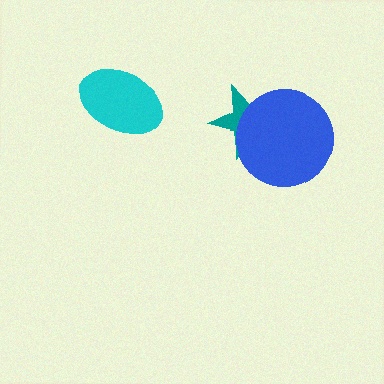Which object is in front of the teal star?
The blue circle is in front of the teal star.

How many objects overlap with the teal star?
1 object overlaps with the teal star.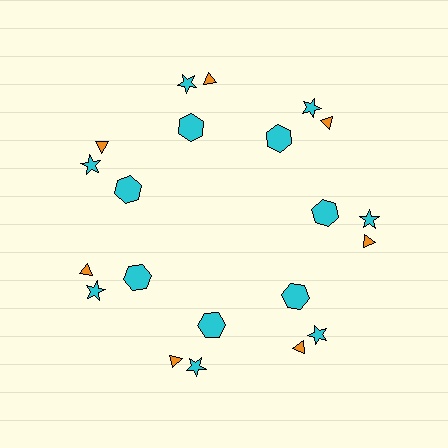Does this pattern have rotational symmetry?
Yes, this pattern has 7-fold rotational symmetry. It looks the same after rotating 51 degrees around the center.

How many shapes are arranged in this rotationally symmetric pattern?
There are 21 shapes, arranged in 7 groups of 3.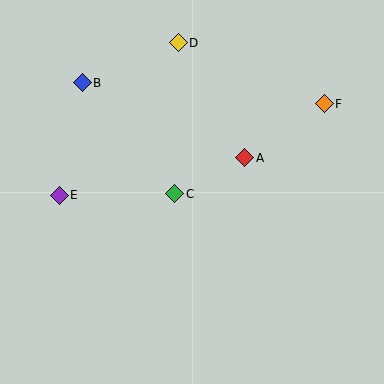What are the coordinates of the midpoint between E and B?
The midpoint between E and B is at (71, 139).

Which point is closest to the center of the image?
Point C at (175, 194) is closest to the center.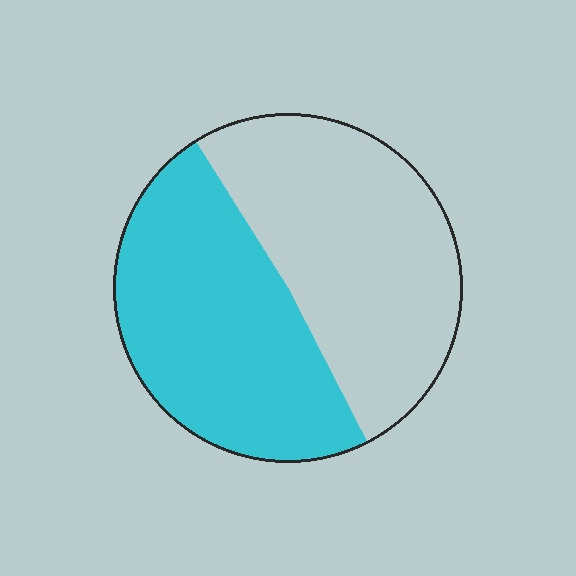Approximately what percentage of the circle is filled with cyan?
Approximately 50%.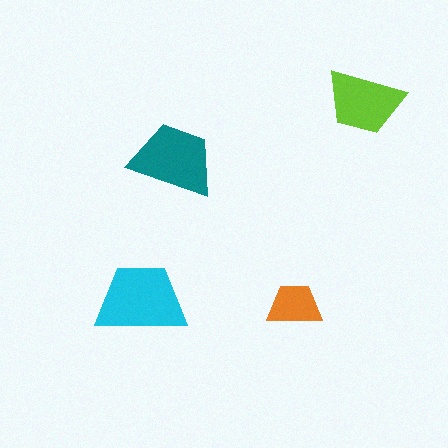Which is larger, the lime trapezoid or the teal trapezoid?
The teal one.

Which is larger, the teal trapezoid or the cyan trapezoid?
The cyan one.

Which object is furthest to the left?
The cyan trapezoid is leftmost.